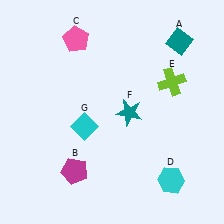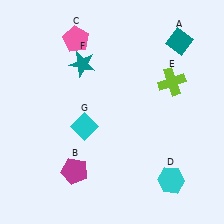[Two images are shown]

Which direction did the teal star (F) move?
The teal star (F) moved up.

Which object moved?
The teal star (F) moved up.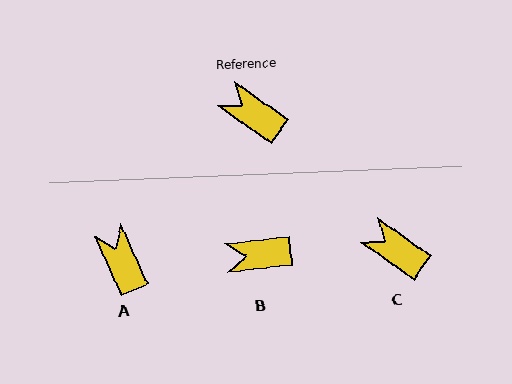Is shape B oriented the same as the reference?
No, it is off by about 42 degrees.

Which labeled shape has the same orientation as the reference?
C.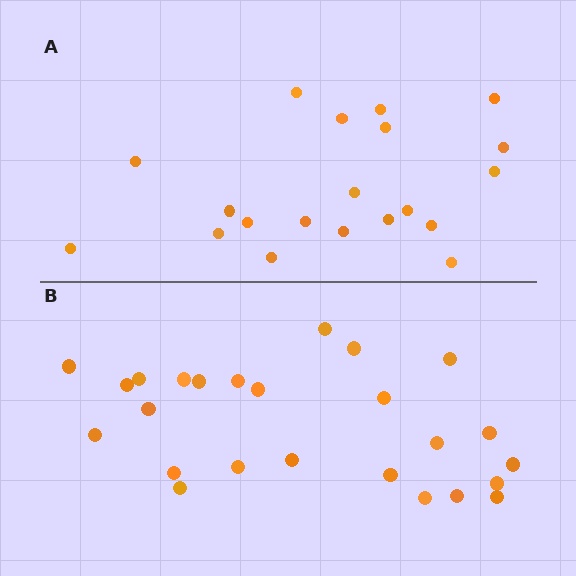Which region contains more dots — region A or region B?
Region B (the bottom region) has more dots.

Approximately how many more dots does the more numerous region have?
Region B has about 5 more dots than region A.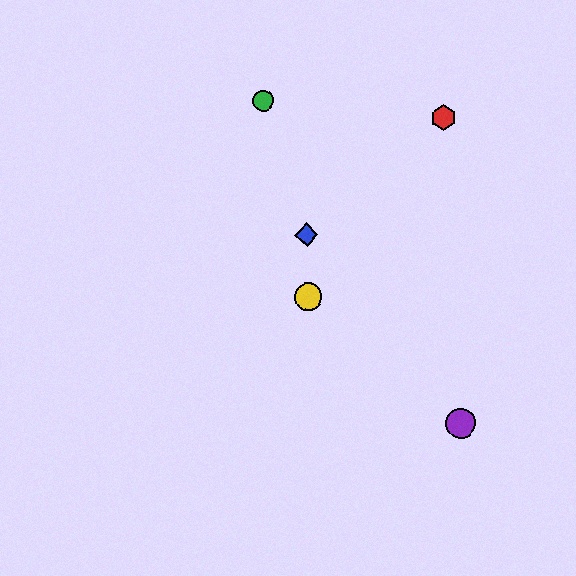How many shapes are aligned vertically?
2 shapes (the blue diamond, the yellow circle) are aligned vertically.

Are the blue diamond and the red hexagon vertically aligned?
No, the blue diamond is at x≈307 and the red hexagon is at x≈443.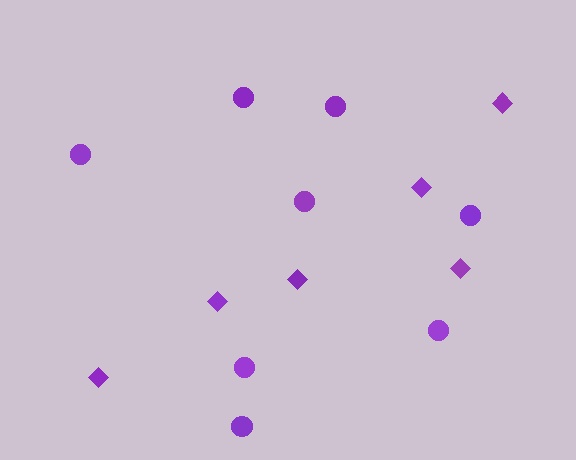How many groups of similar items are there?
There are 2 groups: one group of diamonds (6) and one group of circles (8).